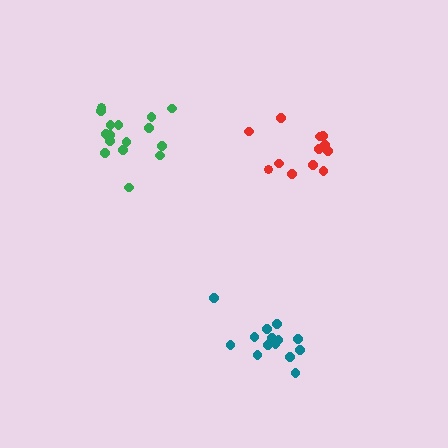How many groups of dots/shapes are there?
There are 3 groups.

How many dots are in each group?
Group 1: 12 dots, Group 2: 16 dots, Group 3: 14 dots (42 total).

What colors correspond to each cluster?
The clusters are colored: red, green, teal.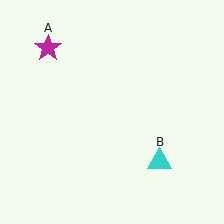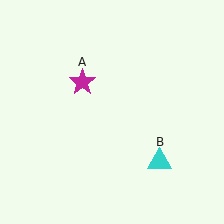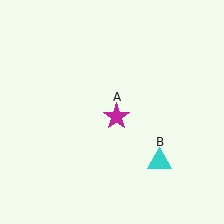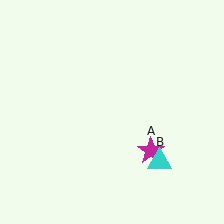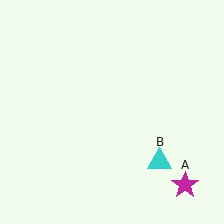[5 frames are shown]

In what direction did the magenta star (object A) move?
The magenta star (object A) moved down and to the right.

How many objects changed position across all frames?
1 object changed position: magenta star (object A).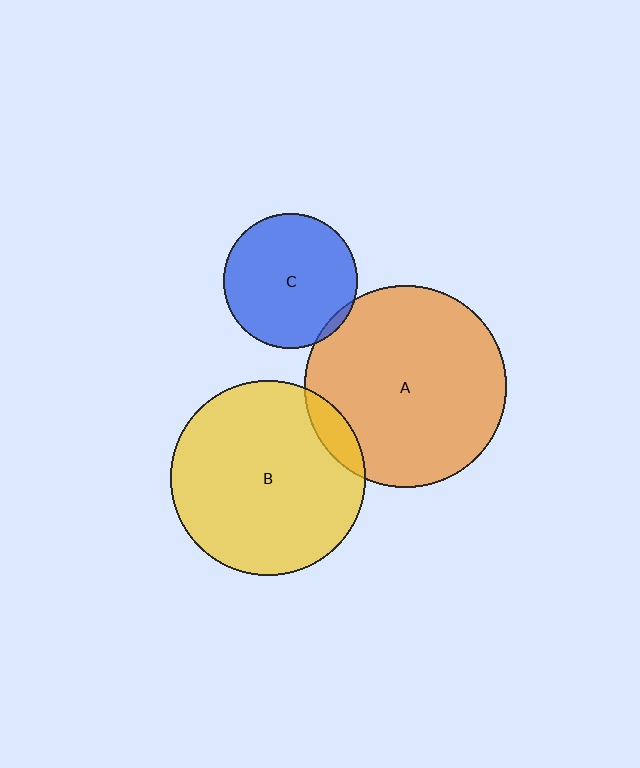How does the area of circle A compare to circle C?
Approximately 2.3 times.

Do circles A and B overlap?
Yes.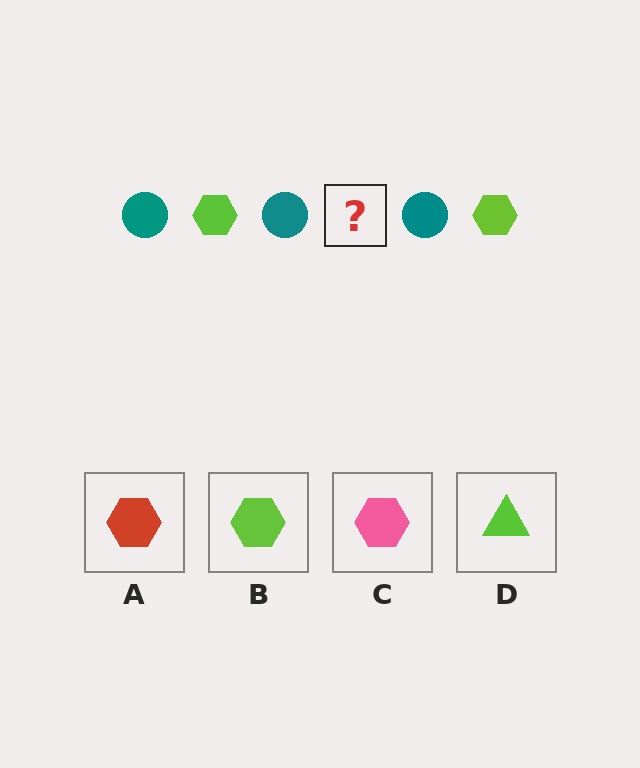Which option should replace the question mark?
Option B.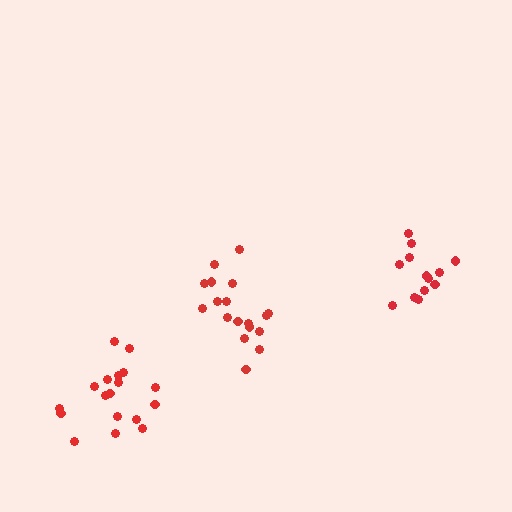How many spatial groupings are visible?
There are 3 spatial groupings.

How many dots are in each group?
Group 1: 18 dots, Group 2: 13 dots, Group 3: 18 dots (49 total).